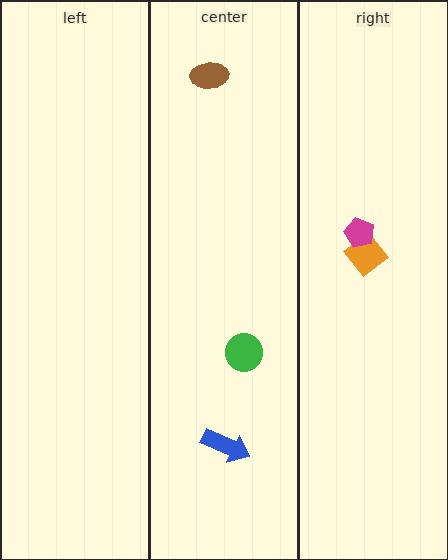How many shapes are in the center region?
3.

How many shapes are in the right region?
2.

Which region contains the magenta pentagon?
The right region.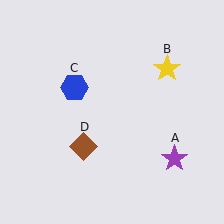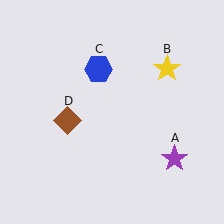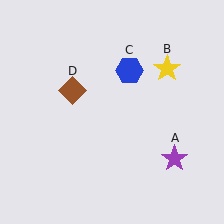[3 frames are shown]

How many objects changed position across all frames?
2 objects changed position: blue hexagon (object C), brown diamond (object D).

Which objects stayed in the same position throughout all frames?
Purple star (object A) and yellow star (object B) remained stationary.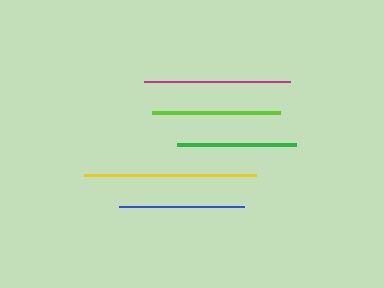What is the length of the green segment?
The green segment is approximately 120 pixels long.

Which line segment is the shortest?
The green line is the shortest at approximately 120 pixels.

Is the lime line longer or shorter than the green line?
The lime line is longer than the green line.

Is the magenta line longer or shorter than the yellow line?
The yellow line is longer than the magenta line.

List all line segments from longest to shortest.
From longest to shortest: yellow, magenta, lime, blue, green.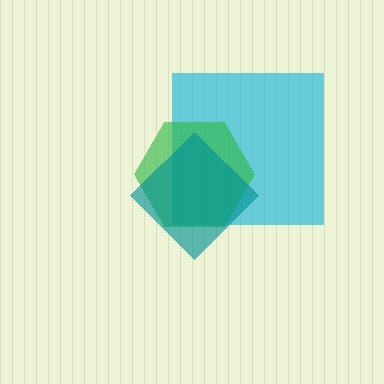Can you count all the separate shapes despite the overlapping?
Yes, there are 3 separate shapes.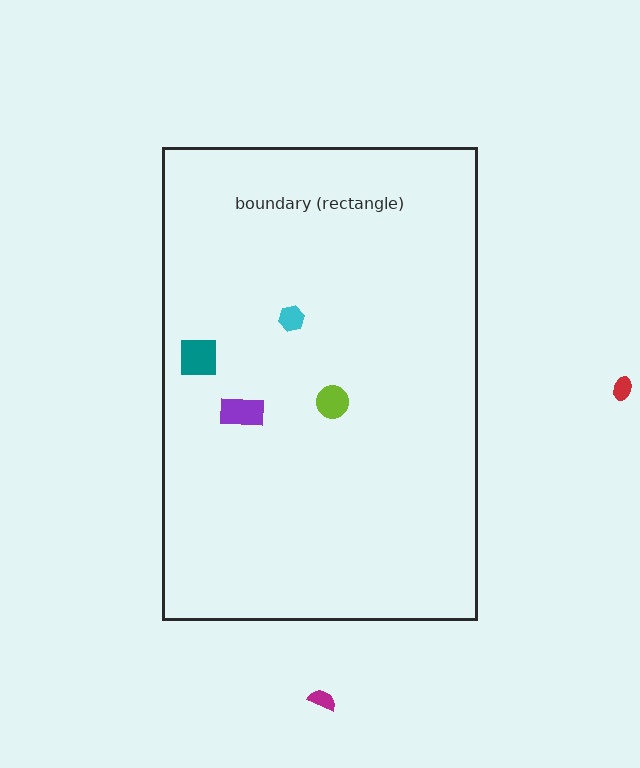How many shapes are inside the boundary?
4 inside, 2 outside.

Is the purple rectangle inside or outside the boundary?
Inside.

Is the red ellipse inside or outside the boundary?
Outside.